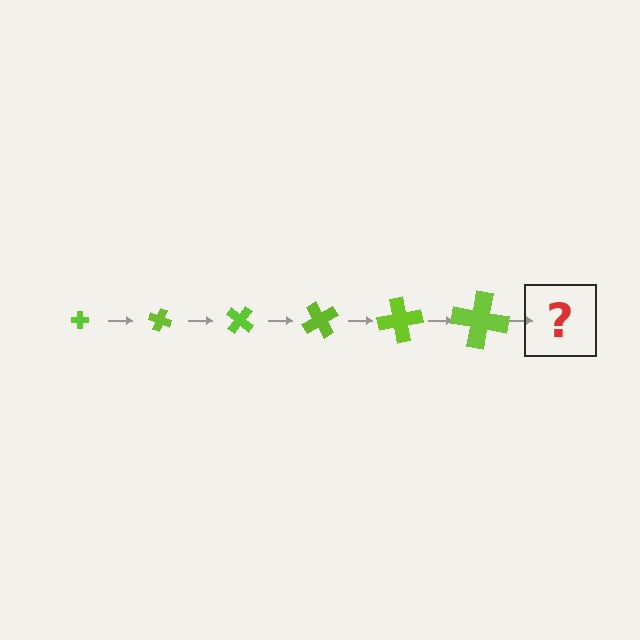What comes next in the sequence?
The next element should be a cross, larger than the previous one and rotated 120 degrees from the start.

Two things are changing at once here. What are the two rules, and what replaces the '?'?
The two rules are that the cross grows larger each step and it rotates 20 degrees each step. The '?' should be a cross, larger than the previous one and rotated 120 degrees from the start.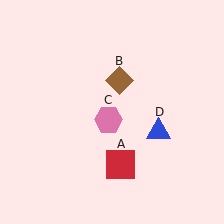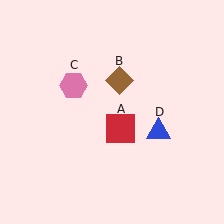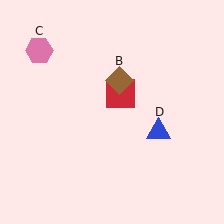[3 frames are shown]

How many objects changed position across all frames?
2 objects changed position: red square (object A), pink hexagon (object C).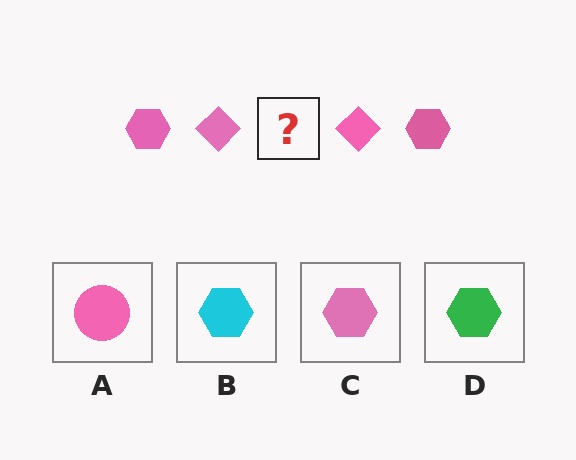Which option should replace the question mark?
Option C.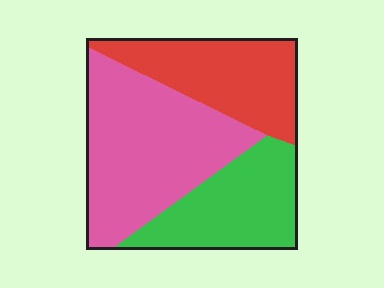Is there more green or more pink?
Pink.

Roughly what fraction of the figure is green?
Green covers roughly 25% of the figure.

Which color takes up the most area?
Pink, at roughly 45%.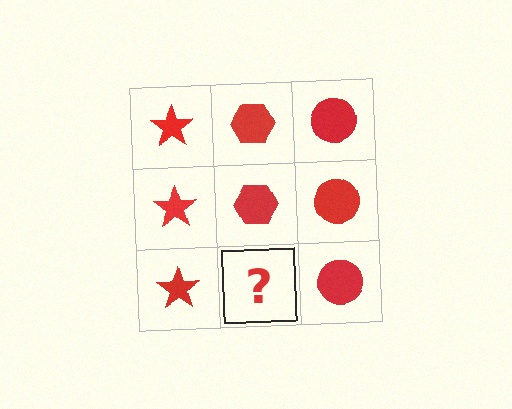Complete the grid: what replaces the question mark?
The question mark should be replaced with a red hexagon.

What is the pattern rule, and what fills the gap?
The rule is that each column has a consistent shape. The gap should be filled with a red hexagon.